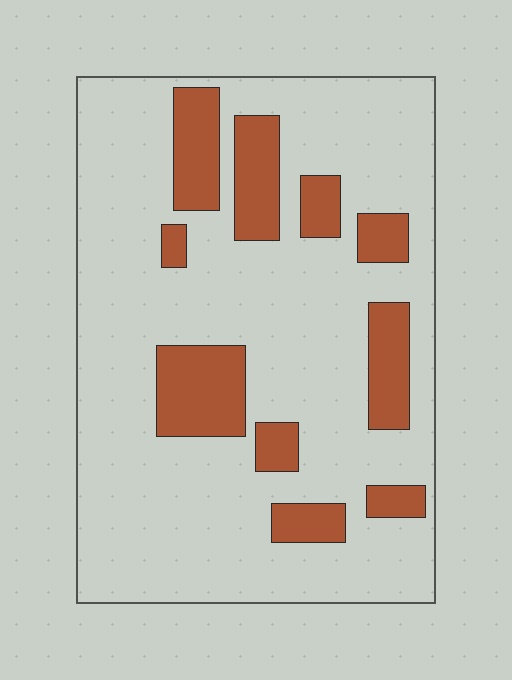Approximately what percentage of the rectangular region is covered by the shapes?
Approximately 20%.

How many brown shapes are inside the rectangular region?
10.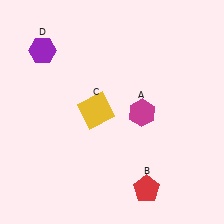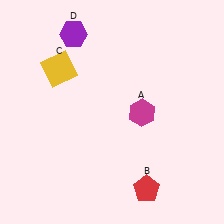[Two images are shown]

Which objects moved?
The objects that moved are: the yellow square (C), the purple hexagon (D).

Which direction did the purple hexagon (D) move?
The purple hexagon (D) moved right.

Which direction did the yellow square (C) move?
The yellow square (C) moved up.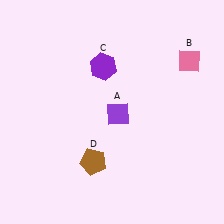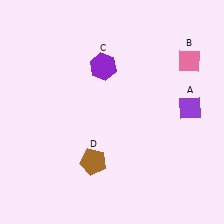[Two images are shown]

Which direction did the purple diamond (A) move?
The purple diamond (A) moved right.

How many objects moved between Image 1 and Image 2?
1 object moved between the two images.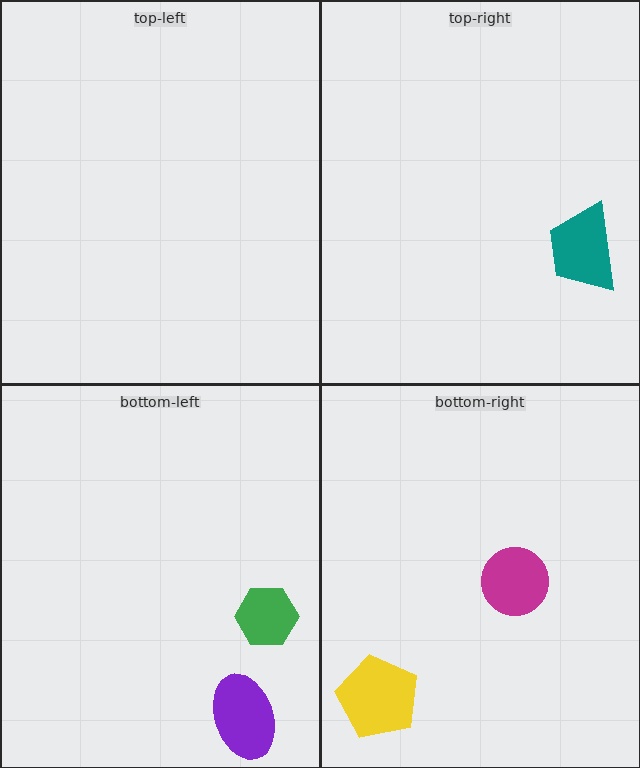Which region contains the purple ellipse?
The bottom-left region.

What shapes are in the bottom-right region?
The magenta circle, the yellow pentagon.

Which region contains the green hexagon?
The bottom-left region.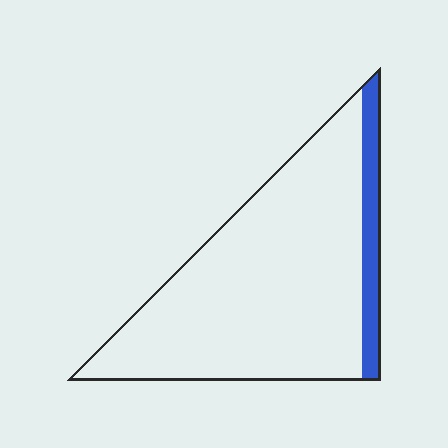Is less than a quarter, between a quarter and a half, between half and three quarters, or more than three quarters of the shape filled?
Less than a quarter.